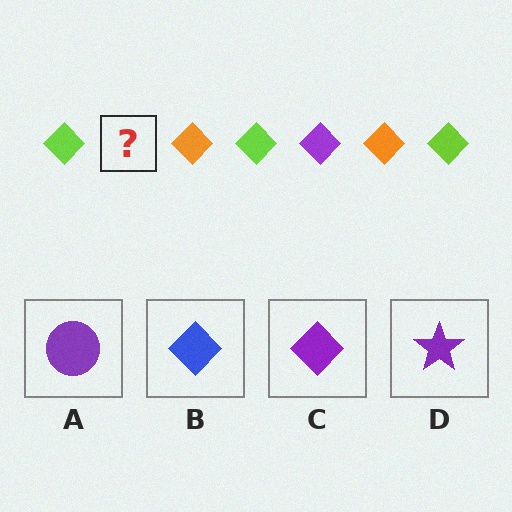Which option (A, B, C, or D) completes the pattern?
C.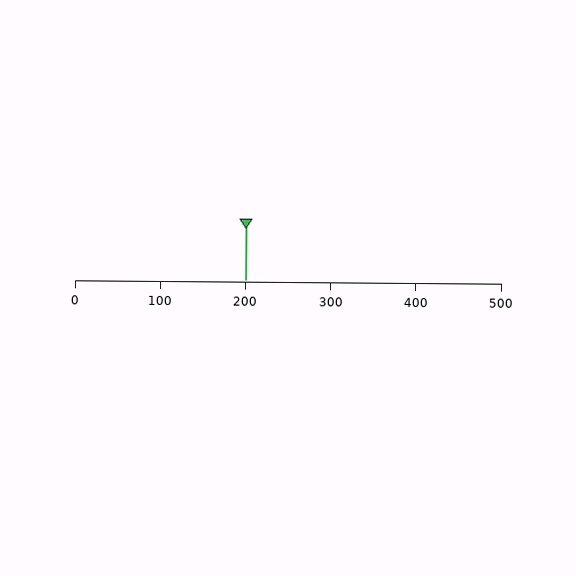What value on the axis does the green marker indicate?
The marker indicates approximately 200.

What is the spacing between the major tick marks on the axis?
The major ticks are spaced 100 apart.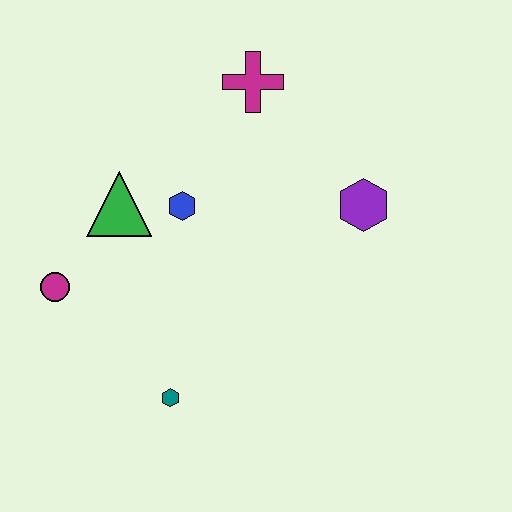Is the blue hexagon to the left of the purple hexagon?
Yes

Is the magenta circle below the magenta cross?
Yes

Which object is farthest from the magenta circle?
The purple hexagon is farthest from the magenta circle.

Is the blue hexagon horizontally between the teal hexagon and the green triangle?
No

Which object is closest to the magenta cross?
The blue hexagon is closest to the magenta cross.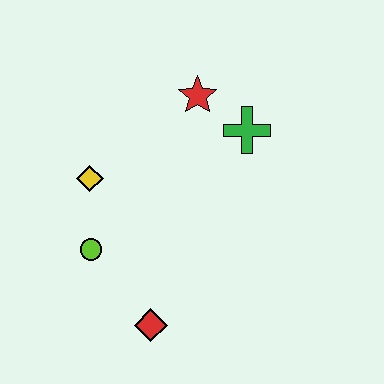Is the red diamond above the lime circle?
No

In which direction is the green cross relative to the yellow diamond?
The green cross is to the right of the yellow diamond.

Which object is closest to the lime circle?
The yellow diamond is closest to the lime circle.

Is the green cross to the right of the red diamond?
Yes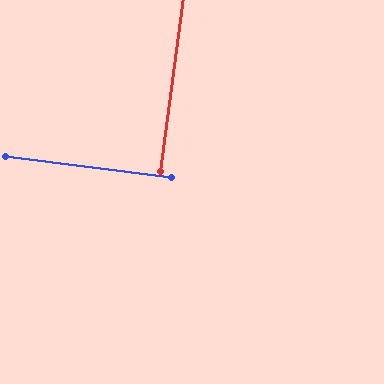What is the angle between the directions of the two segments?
Approximately 90 degrees.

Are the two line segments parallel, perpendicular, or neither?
Perpendicular — they meet at approximately 90°.